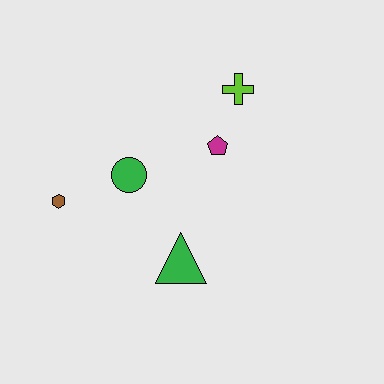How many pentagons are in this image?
There is 1 pentagon.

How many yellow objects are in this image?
There are no yellow objects.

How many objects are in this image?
There are 5 objects.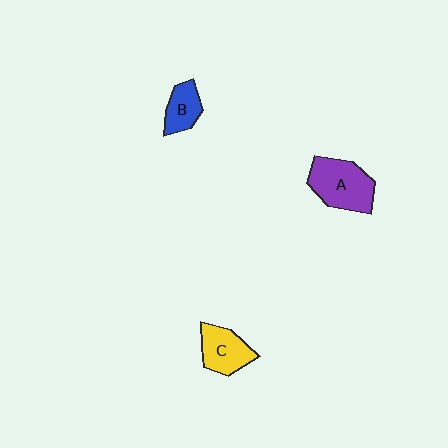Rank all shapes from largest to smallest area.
From largest to smallest: A (purple), C (yellow), B (blue).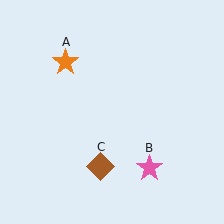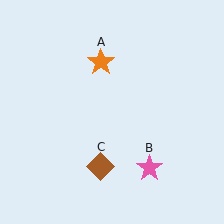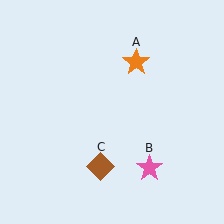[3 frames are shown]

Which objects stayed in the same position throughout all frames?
Pink star (object B) and brown diamond (object C) remained stationary.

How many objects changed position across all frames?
1 object changed position: orange star (object A).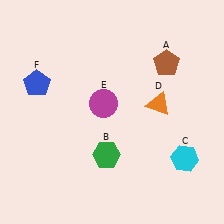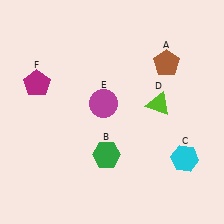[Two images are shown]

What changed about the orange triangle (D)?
In Image 1, D is orange. In Image 2, it changed to lime.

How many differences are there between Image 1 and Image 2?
There are 2 differences between the two images.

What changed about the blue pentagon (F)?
In Image 1, F is blue. In Image 2, it changed to magenta.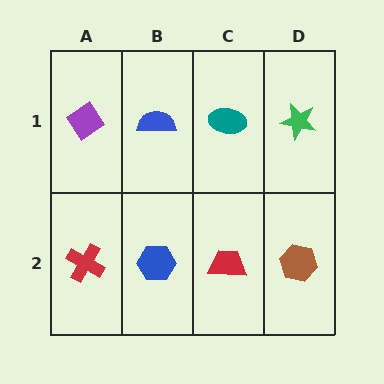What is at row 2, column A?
A red cross.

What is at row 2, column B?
A blue hexagon.